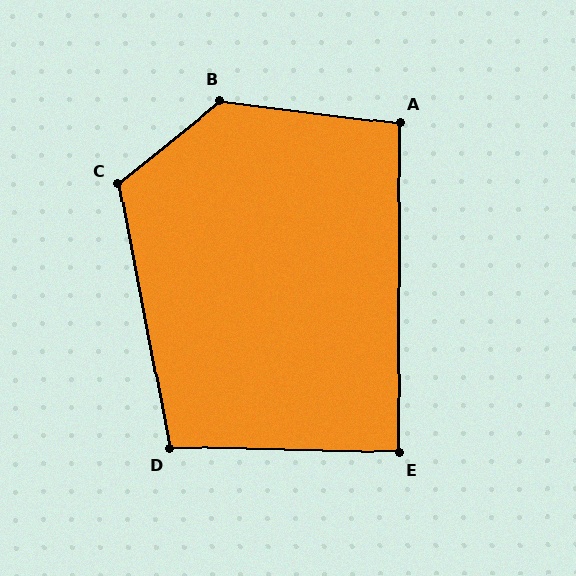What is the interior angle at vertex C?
Approximately 118 degrees (obtuse).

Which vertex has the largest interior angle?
B, at approximately 134 degrees.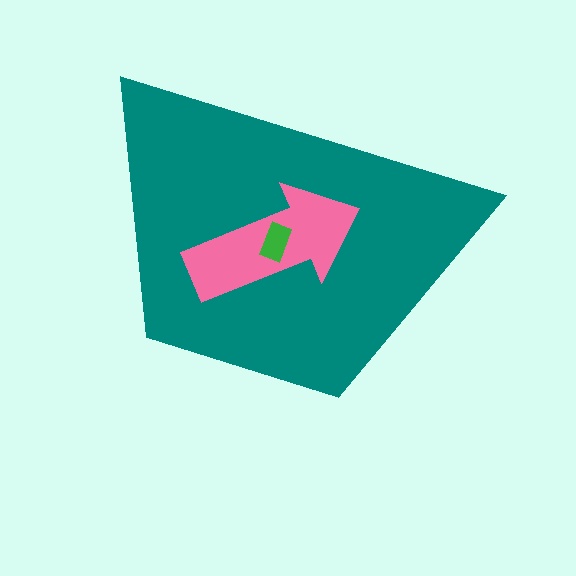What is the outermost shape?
The teal trapezoid.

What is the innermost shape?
The green rectangle.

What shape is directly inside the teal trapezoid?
The pink arrow.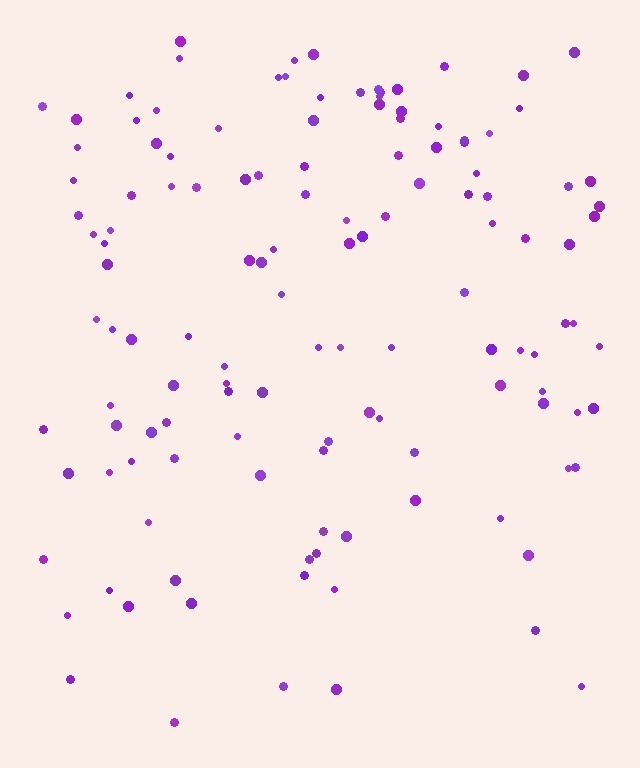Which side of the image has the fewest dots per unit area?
The bottom.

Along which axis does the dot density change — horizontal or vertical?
Vertical.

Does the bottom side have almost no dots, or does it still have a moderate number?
Still a moderate number, just noticeably fewer than the top.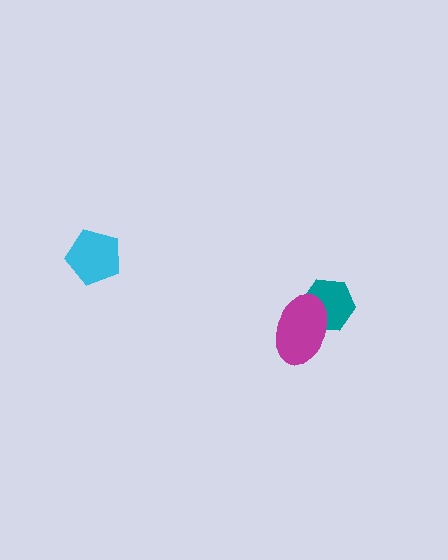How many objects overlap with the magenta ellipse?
1 object overlaps with the magenta ellipse.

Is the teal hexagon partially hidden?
Yes, it is partially covered by another shape.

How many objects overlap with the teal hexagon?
1 object overlaps with the teal hexagon.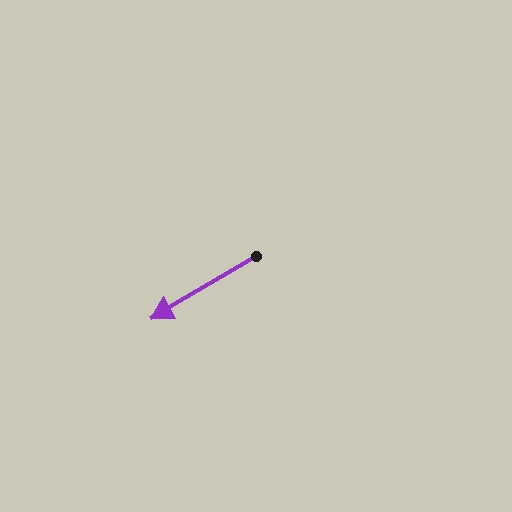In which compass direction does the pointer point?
Southwest.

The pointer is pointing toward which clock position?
Roughly 8 o'clock.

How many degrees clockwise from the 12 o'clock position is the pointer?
Approximately 239 degrees.